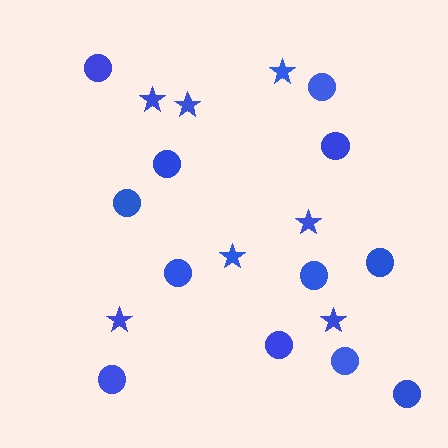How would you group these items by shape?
There are 2 groups: one group of circles (12) and one group of stars (7).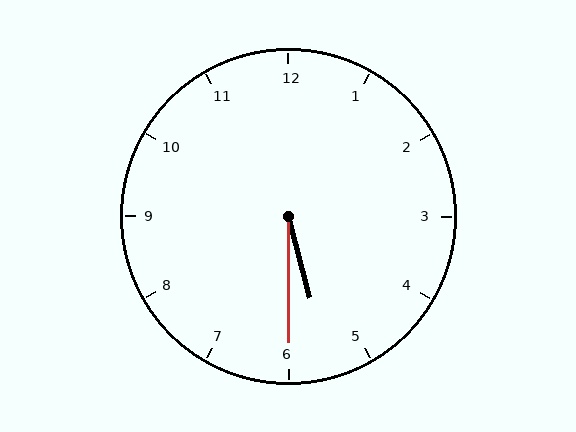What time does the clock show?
5:30.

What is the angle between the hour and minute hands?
Approximately 15 degrees.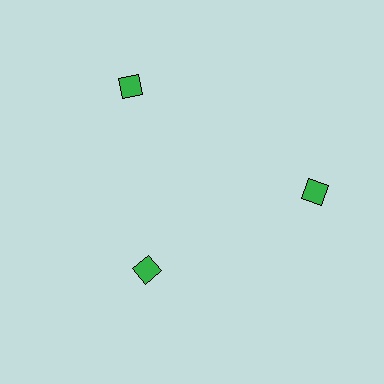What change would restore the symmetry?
The symmetry would be restored by moving it outward, back onto the ring so that all 3 diamonds sit at equal angles and equal distance from the center.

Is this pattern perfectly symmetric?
No. The 3 green diamonds are arranged in a ring, but one element near the 7 o'clock position is pulled inward toward the center, breaking the 3-fold rotational symmetry.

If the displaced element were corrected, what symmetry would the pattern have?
It would have 3-fold rotational symmetry — the pattern would map onto itself every 120 degrees.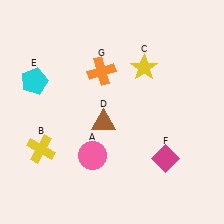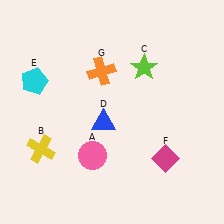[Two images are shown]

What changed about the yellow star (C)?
In Image 1, C is yellow. In Image 2, it changed to lime.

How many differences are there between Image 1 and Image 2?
There are 2 differences between the two images.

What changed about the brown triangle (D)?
In Image 1, D is brown. In Image 2, it changed to blue.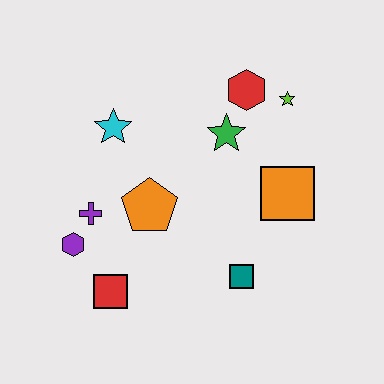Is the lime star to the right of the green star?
Yes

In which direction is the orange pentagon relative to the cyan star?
The orange pentagon is below the cyan star.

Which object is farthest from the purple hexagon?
The lime star is farthest from the purple hexagon.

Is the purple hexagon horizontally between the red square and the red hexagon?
No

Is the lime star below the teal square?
No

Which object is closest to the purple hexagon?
The purple cross is closest to the purple hexagon.